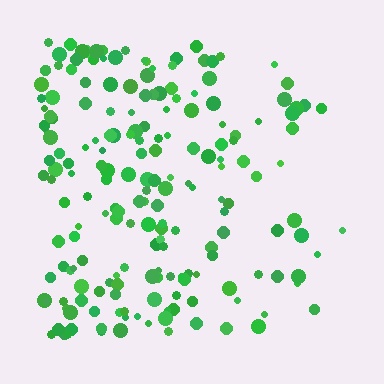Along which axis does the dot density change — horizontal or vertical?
Horizontal.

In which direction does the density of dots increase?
From right to left, with the left side densest.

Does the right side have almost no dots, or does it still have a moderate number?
Still a moderate number, just noticeably fewer than the left.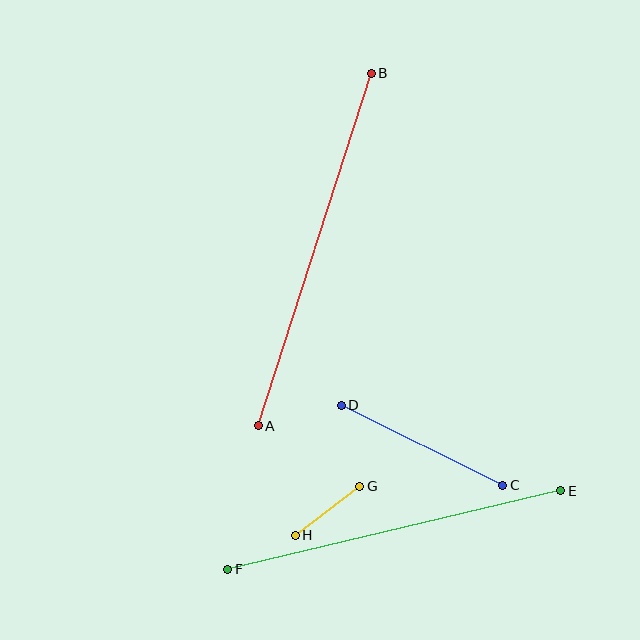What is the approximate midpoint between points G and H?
The midpoint is at approximately (327, 511) pixels.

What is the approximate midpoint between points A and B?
The midpoint is at approximately (315, 250) pixels.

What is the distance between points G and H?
The distance is approximately 81 pixels.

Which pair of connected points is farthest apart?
Points A and B are farthest apart.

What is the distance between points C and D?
The distance is approximately 180 pixels.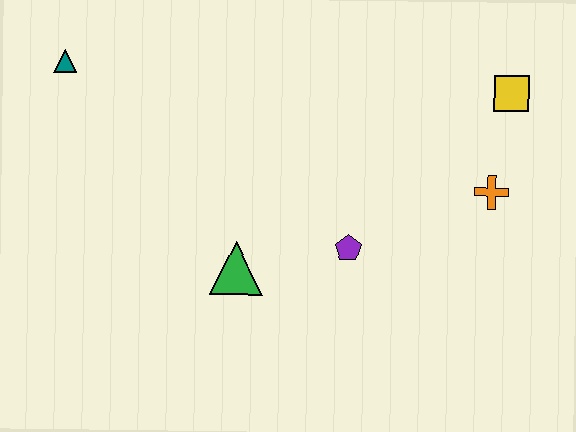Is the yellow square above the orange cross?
Yes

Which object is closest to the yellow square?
The orange cross is closest to the yellow square.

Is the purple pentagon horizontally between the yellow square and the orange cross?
No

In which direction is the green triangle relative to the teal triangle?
The green triangle is below the teal triangle.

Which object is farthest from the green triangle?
The yellow square is farthest from the green triangle.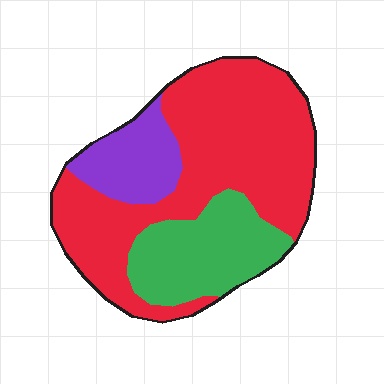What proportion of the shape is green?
Green covers 24% of the shape.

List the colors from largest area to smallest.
From largest to smallest: red, green, purple.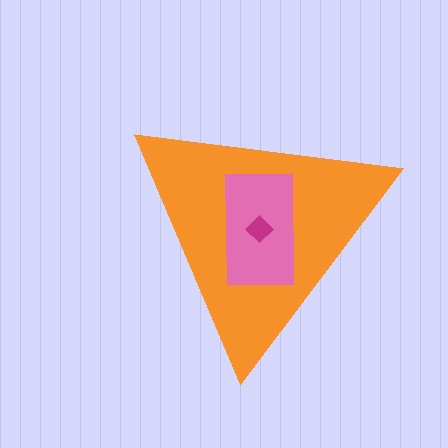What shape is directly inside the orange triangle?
The pink rectangle.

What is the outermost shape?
The orange triangle.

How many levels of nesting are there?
3.